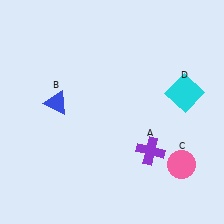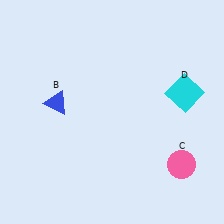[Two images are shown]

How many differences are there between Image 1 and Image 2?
There is 1 difference between the two images.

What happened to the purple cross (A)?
The purple cross (A) was removed in Image 2. It was in the bottom-right area of Image 1.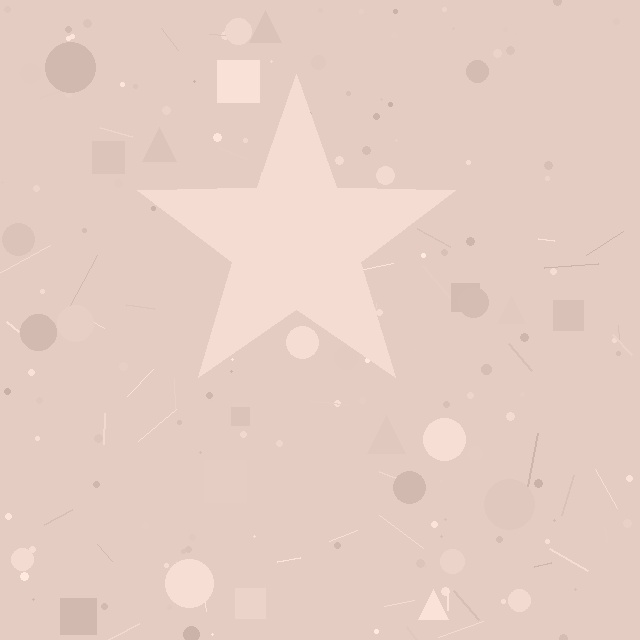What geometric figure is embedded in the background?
A star is embedded in the background.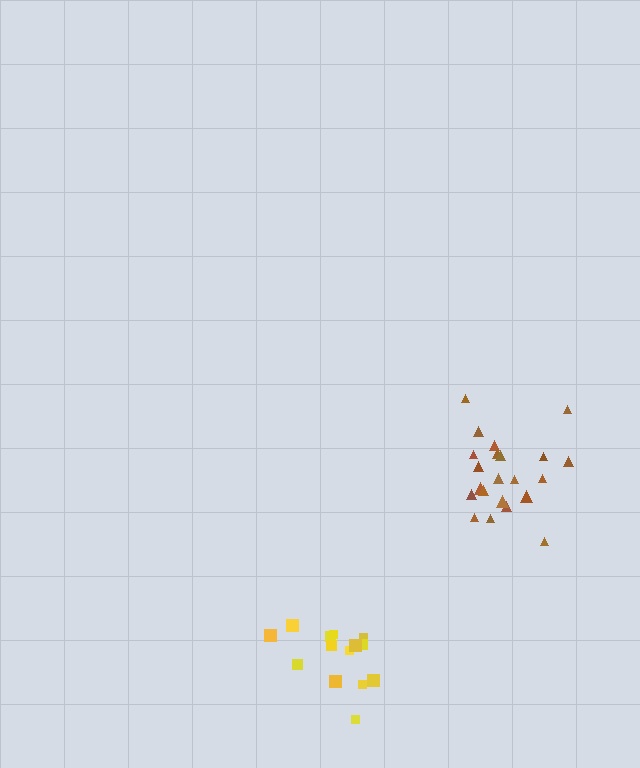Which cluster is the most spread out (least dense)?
Brown.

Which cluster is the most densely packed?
Yellow.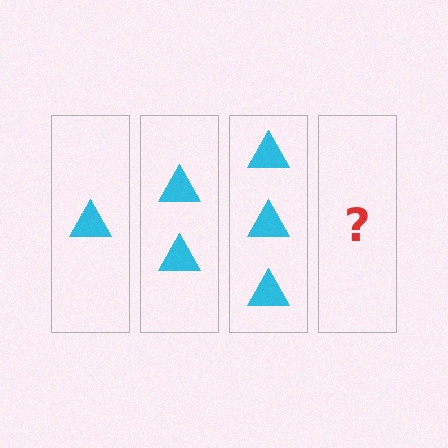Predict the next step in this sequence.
The next step is 4 triangles.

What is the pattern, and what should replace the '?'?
The pattern is that each step adds one more triangle. The '?' should be 4 triangles.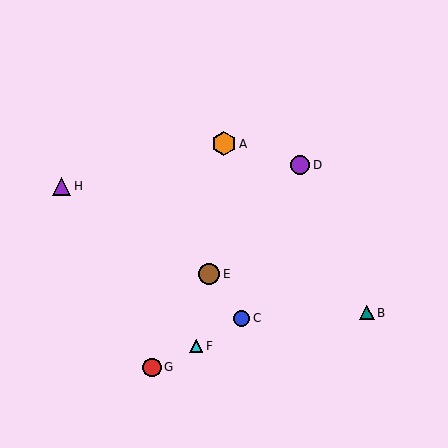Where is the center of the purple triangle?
The center of the purple triangle is at (62, 186).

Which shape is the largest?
The orange hexagon (labeled A) is the largest.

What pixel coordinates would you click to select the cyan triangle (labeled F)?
Click at (196, 346) to select the cyan triangle F.